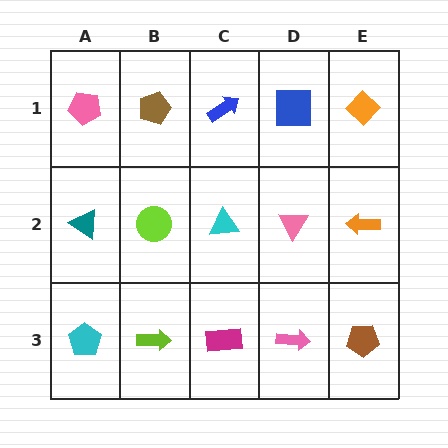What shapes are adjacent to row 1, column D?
A pink triangle (row 2, column D), a blue arrow (row 1, column C), an orange diamond (row 1, column E).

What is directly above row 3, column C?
A cyan triangle.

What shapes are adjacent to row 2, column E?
An orange diamond (row 1, column E), a brown pentagon (row 3, column E), a pink triangle (row 2, column D).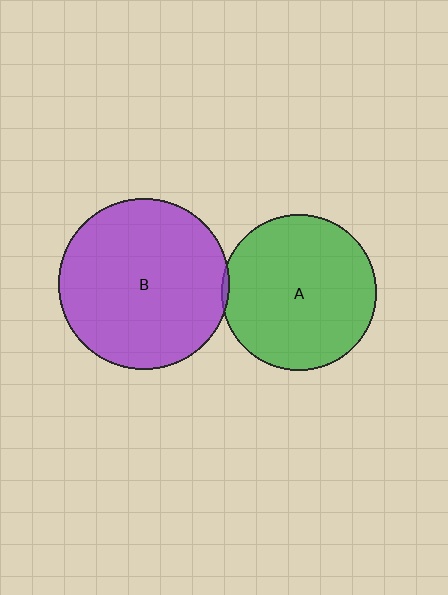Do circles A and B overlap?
Yes.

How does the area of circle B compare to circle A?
Approximately 1.2 times.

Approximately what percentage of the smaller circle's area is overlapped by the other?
Approximately 5%.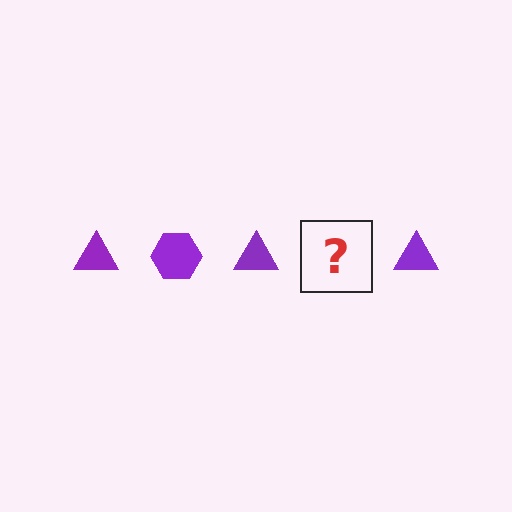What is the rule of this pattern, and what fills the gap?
The rule is that the pattern cycles through triangle, hexagon shapes in purple. The gap should be filled with a purple hexagon.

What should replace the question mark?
The question mark should be replaced with a purple hexagon.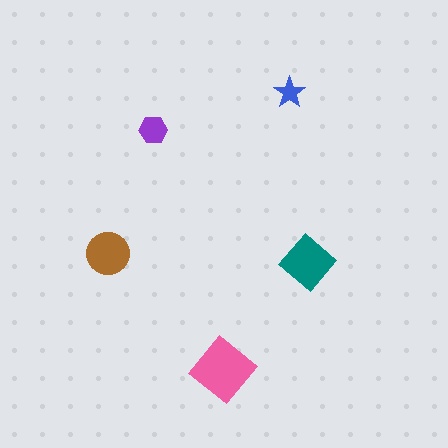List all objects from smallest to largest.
The blue star, the purple hexagon, the brown circle, the teal diamond, the pink diamond.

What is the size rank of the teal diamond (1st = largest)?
2nd.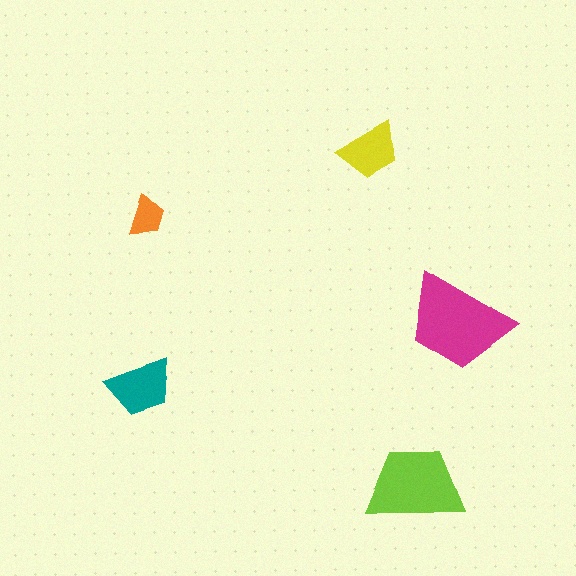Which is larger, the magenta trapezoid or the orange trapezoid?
The magenta one.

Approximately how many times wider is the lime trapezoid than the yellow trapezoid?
About 1.5 times wider.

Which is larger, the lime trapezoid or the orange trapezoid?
The lime one.